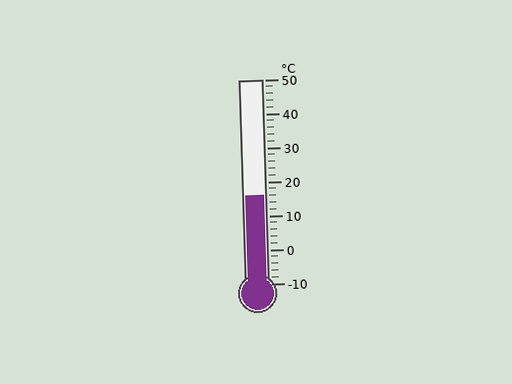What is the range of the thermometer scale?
The thermometer scale ranges from -10°C to 50°C.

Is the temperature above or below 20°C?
The temperature is below 20°C.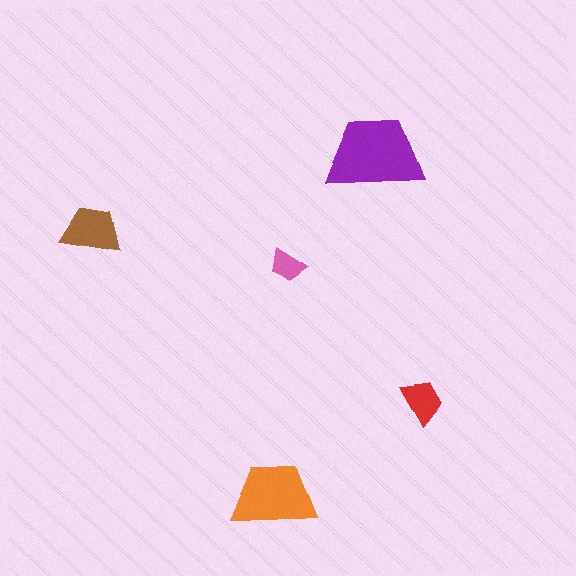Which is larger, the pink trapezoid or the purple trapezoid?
The purple one.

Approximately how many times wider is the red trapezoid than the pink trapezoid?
About 1.5 times wider.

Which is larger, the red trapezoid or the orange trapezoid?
The orange one.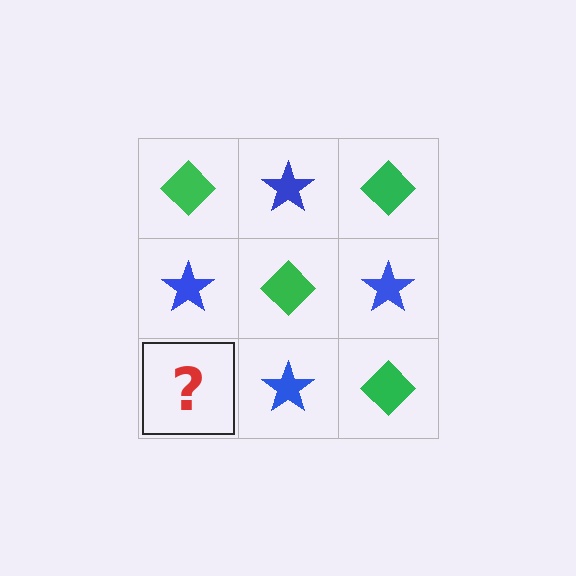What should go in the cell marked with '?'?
The missing cell should contain a green diamond.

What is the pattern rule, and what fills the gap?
The rule is that it alternates green diamond and blue star in a checkerboard pattern. The gap should be filled with a green diamond.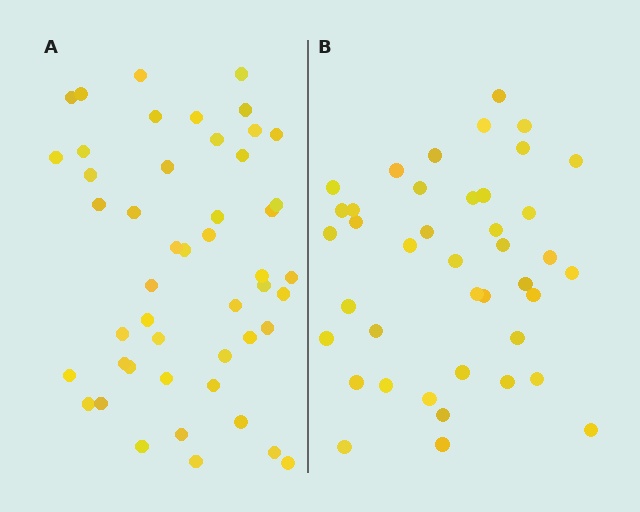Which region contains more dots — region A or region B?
Region A (the left region) has more dots.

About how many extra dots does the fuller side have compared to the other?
Region A has roughly 8 or so more dots than region B.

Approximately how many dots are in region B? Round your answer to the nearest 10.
About 40 dots. (The exact count is 41, which rounds to 40.)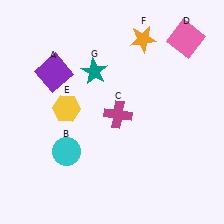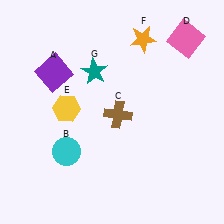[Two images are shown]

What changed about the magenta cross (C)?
In Image 1, C is magenta. In Image 2, it changed to brown.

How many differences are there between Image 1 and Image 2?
There is 1 difference between the two images.